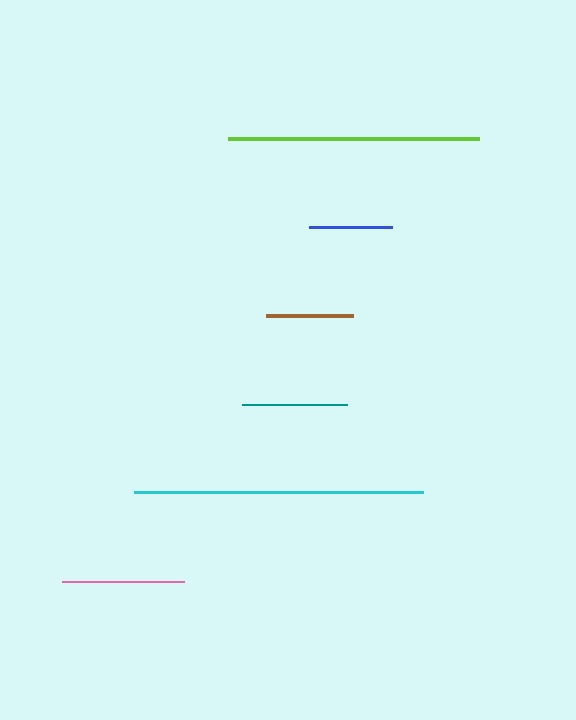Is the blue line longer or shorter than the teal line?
The teal line is longer than the blue line.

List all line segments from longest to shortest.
From longest to shortest: cyan, lime, pink, teal, brown, blue.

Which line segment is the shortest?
The blue line is the shortest at approximately 83 pixels.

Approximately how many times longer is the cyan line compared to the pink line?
The cyan line is approximately 2.4 times the length of the pink line.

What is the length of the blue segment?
The blue segment is approximately 83 pixels long.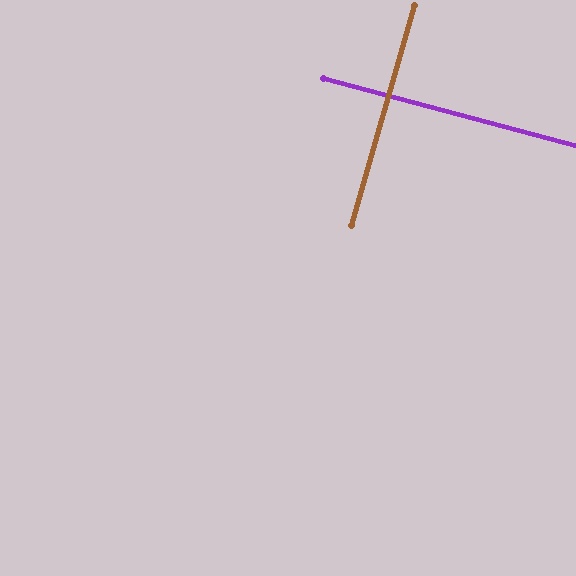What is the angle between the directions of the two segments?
Approximately 89 degrees.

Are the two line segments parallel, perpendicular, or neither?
Perpendicular — they meet at approximately 89°.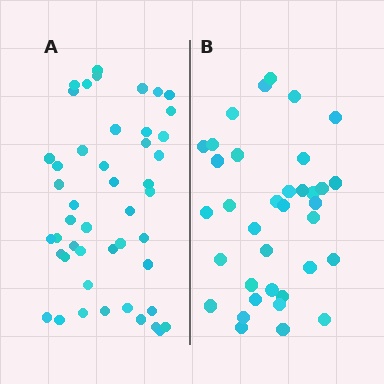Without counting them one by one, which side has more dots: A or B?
Region A (the left region) has more dots.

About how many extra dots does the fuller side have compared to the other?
Region A has roughly 12 or so more dots than region B.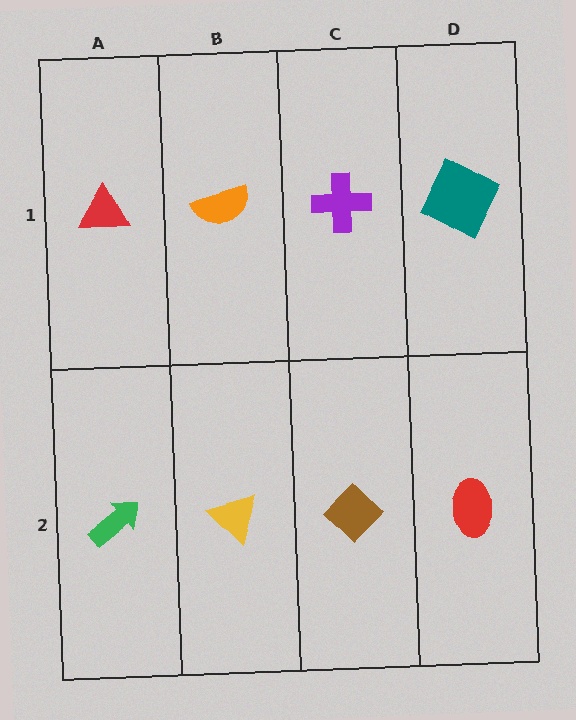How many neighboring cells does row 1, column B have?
3.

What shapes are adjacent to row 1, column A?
A green arrow (row 2, column A), an orange semicircle (row 1, column B).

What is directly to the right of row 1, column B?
A purple cross.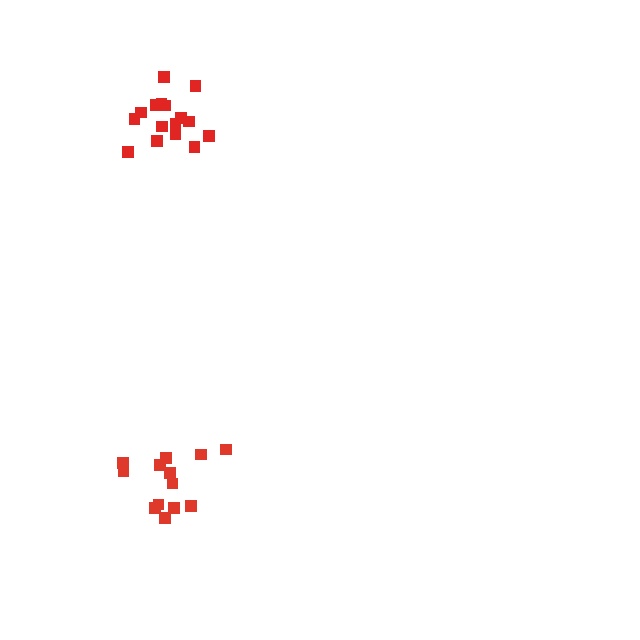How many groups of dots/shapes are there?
There are 2 groups.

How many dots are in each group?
Group 1: 13 dots, Group 2: 16 dots (29 total).